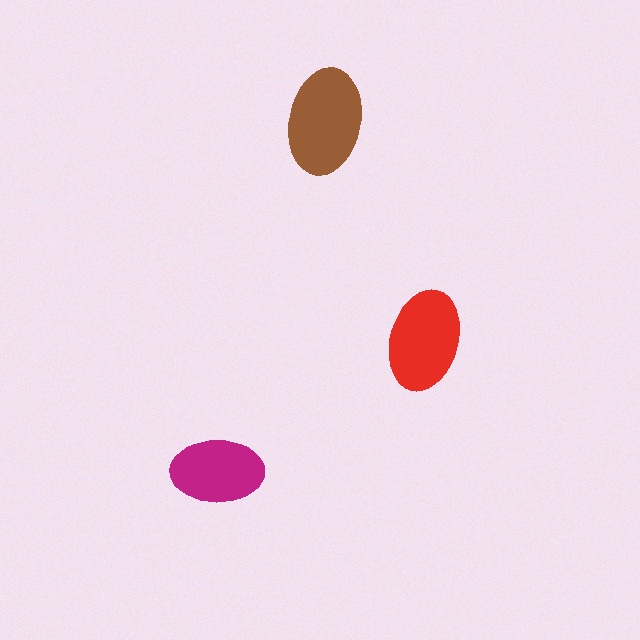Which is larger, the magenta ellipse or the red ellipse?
The red one.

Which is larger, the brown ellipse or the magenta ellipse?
The brown one.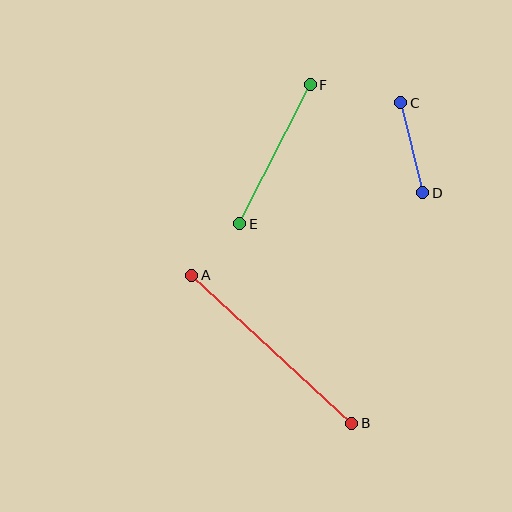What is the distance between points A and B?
The distance is approximately 218 pixels.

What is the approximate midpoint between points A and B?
The midpoint is at approximately (272, 349) pixels.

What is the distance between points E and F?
The distance is approximately 156 pixels.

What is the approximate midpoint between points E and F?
The midpoint is at approximately (275, 154) pixels.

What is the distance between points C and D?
The distance is approximately 93 pixels.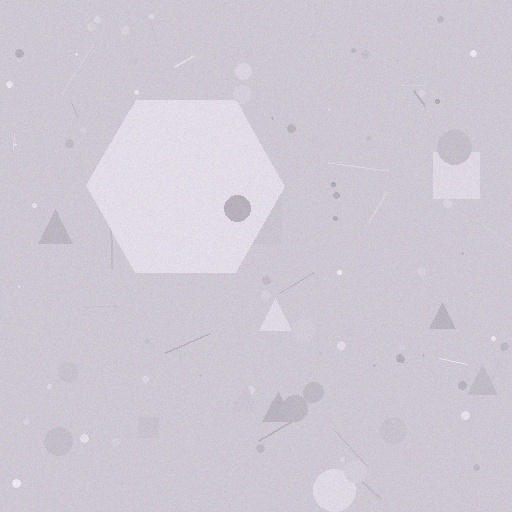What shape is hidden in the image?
A hexagon is hidden in the image.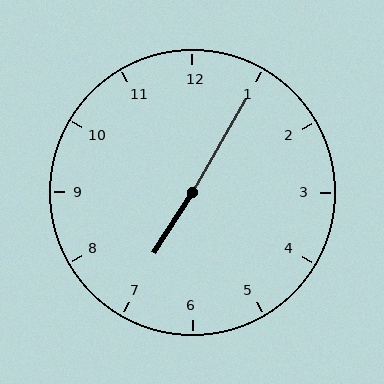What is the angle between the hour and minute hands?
Approximately 178 degrees.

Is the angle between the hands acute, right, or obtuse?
It is obtuse.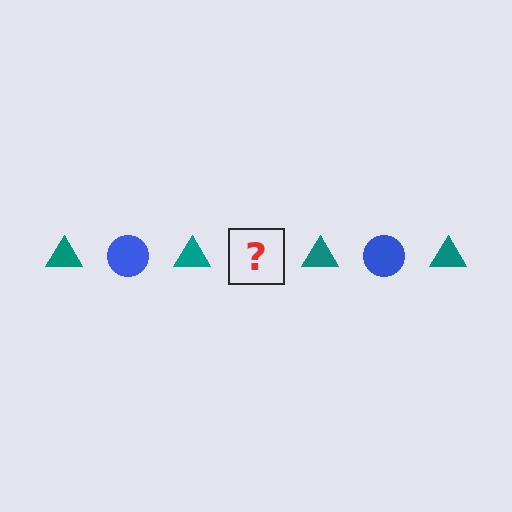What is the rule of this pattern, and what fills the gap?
The rule is that the pattern alternates between teal triangle and blue circle. The gap should be filled with a blue circle.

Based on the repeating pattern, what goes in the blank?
The blank should be a blue circle.